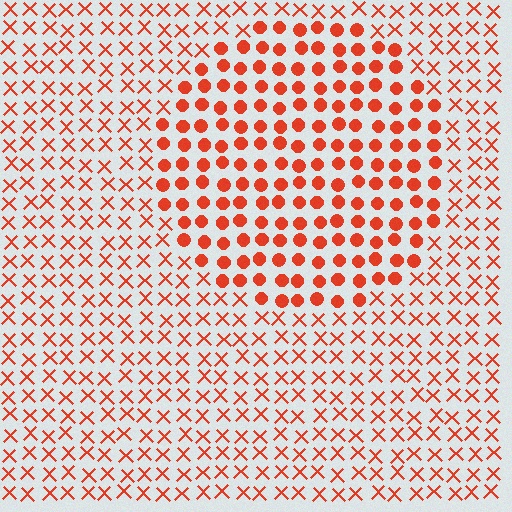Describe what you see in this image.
The image is filled with small red elements arranged in a uniform grid. A circle-shaped region contains circles, while the surrounding area contains X marks. The boundary is defined purely by the change in element shape.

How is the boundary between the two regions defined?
The boundary is defined by a change in element shape: circles inside vs. X marks outside. All elements share the same color and spacing.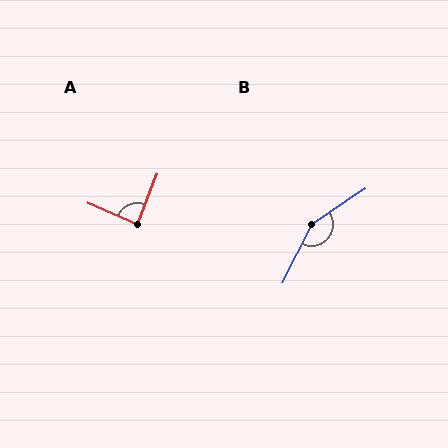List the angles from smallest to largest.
A (87°), B (150°).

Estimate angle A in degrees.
Approximately 87 degrees.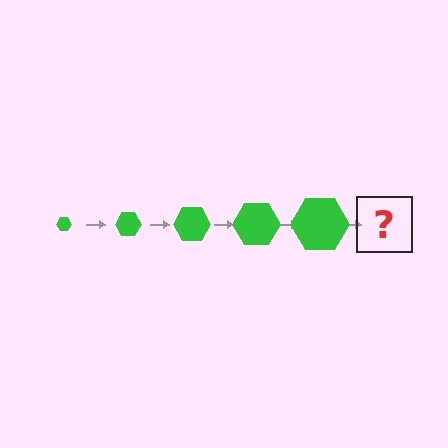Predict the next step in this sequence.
The next step is a green hexagon, larger than the previous one.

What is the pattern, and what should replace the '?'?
The pattern is that the hexagon gets progressively larger each step. The '?' should be a green hexagon, larger than the previous one.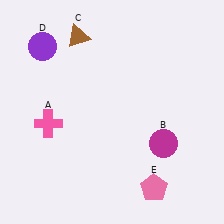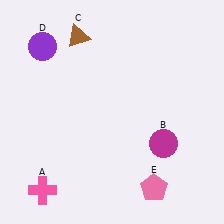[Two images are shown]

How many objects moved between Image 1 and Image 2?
1 object moved between the two images.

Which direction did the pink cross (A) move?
The pink cross (A) moved down.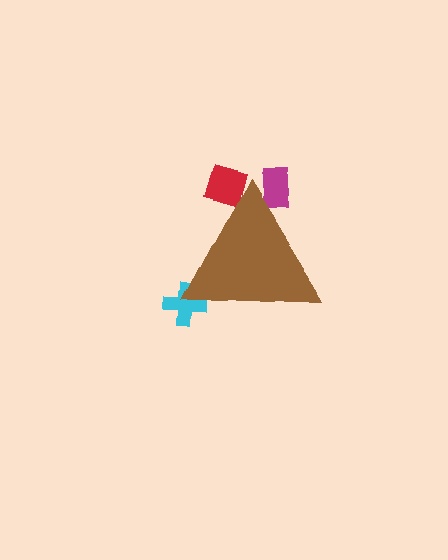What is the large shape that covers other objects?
A brown triangle.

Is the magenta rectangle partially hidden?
Yes, the magenta rectangle is partially hidden behind the brown triangle.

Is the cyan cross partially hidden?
Yes, the cyan cross is partially hidden behind the brown triangle.